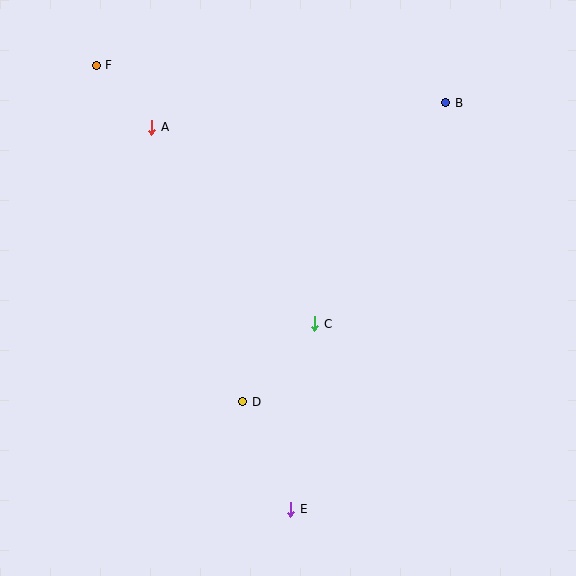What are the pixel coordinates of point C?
Point C is at (315, 324).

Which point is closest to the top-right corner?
Point B is closest to the top-right corner.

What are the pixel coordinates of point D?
Point D is at (243, 402).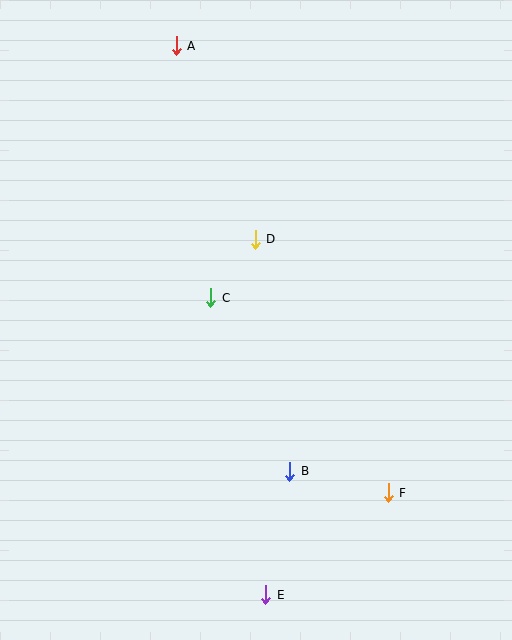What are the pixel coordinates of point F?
Point F is at (388, 493).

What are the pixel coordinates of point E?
Point E is at (266, 595).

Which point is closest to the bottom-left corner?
Point E is closest to the bottom-left corner.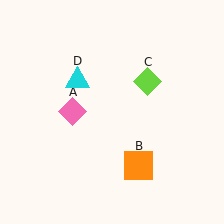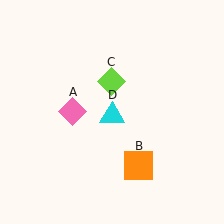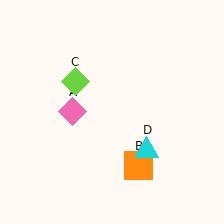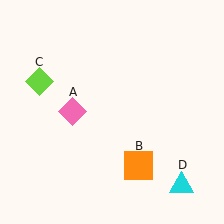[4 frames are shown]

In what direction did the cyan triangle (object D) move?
The cyan triangle (object D) moved down and to the right.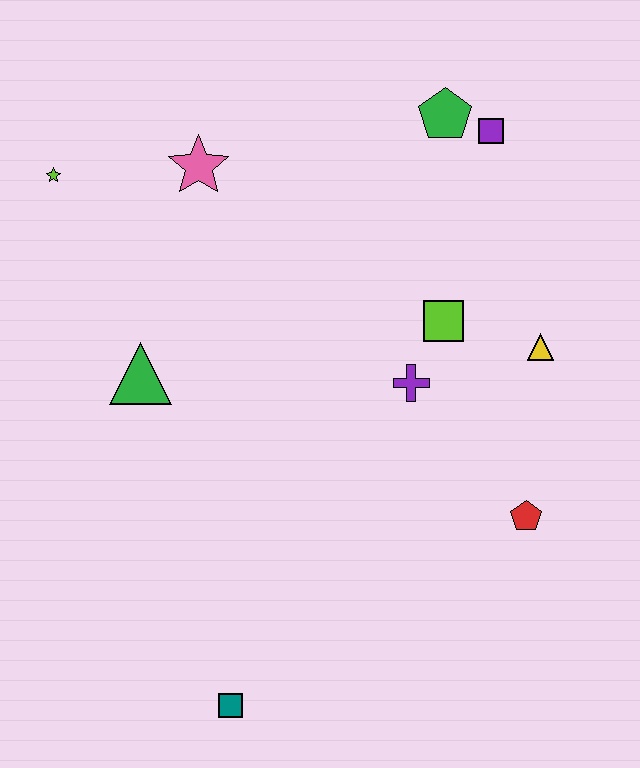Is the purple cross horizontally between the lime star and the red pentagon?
Yes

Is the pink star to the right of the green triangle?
Yes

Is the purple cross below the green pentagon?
Yes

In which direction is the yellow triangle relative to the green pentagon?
The yellow triangle is below the green pentagon.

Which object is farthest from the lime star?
The red pentagon is farthest from the lime star.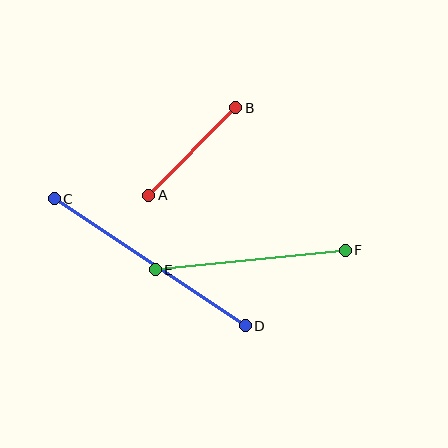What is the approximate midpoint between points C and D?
The midpoint is at approximately (150, 262) pixels.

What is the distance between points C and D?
The distance is approximately 229 pixels.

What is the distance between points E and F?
The distance is approximately 191 pixels.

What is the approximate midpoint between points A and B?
The midpoint is at approximately (192, 152) pixels.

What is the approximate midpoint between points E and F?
The midpoint is at approximately (250, 260) pixels.